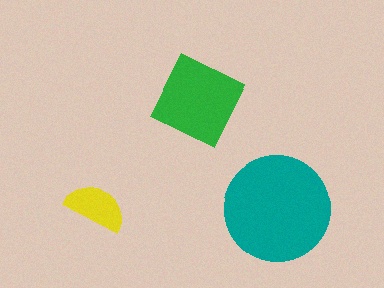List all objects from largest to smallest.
The teal circle, the green square, the yellow semicircle.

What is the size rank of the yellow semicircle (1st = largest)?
3rd.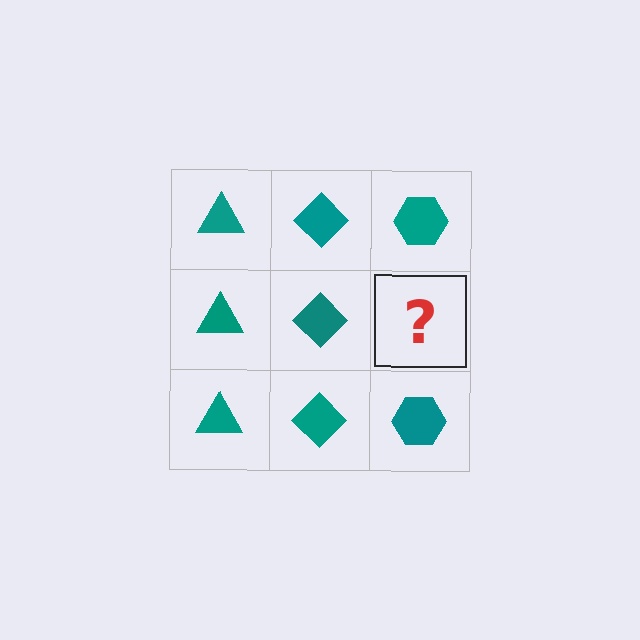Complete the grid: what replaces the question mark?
The question mark should be replaced with a teal hexagon.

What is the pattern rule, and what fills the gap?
The rule is that each column has a consistent shape. The gap should be filled with a teal hexagon.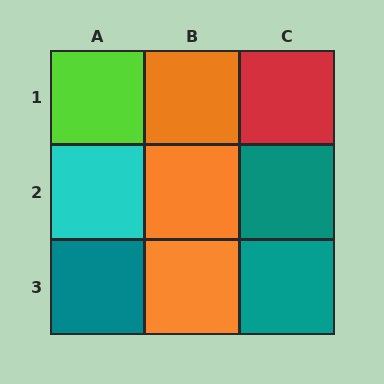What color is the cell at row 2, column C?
Teal.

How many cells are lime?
1 cell is lime.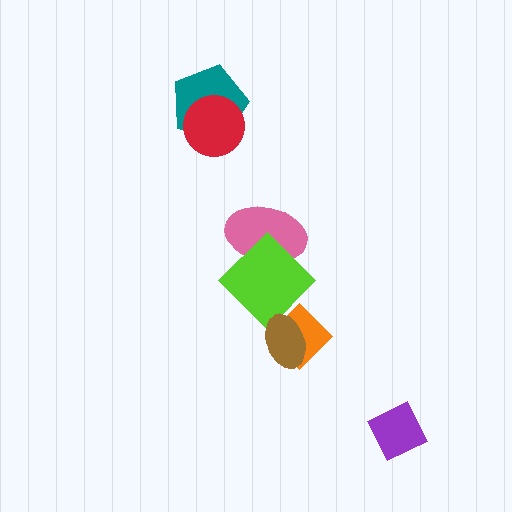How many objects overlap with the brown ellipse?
2 objects overlap with the brown ellipse.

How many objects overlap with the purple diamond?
0 objects overlap with the purple diamond.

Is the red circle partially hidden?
No, no other shape covers it.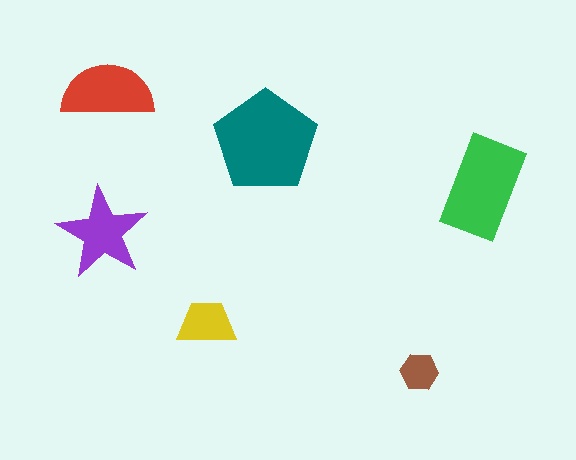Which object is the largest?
The teal pentagon.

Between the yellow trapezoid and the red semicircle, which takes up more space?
The red semicircle.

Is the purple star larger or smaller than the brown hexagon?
Larger.